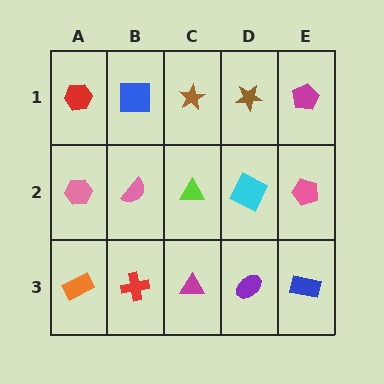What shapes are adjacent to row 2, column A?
A red hexagon (row 1, column A), an orange rectangle (row 3, column A), a pink semicircle (row 2, column B).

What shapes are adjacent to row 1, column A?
A pink hexagon (row 2, column A), a blue square (row 1, column B).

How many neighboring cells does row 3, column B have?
3.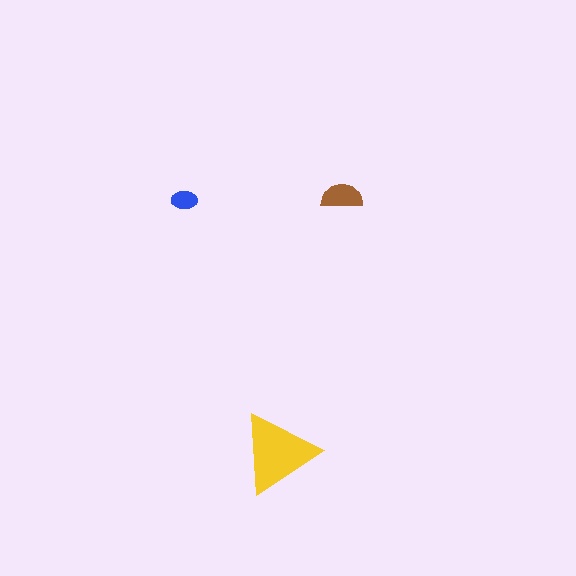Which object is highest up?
The brown semicircle is topmost.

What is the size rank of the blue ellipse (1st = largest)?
3rd.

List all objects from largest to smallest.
The yellow triangle, the brown semicircle, the blue ellipse.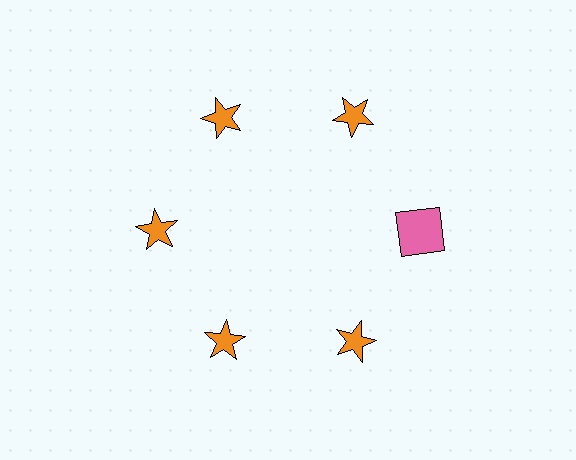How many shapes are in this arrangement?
There are 6 shapes arranged in a ring pattern.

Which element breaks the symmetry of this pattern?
The pink square at roughly the 3 o'clock position breaks the symmetry. All other shapes are orange stars.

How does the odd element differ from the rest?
It differs in both color (pink instead of orange) and shape (square instead of star).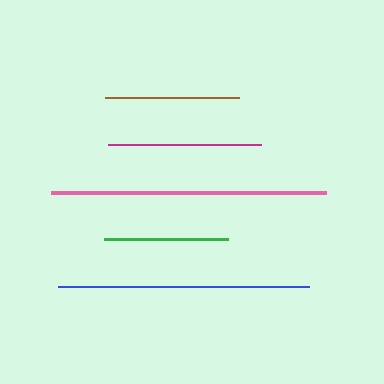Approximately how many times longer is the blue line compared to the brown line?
The blue line is approximately 1.9 times the length of the brown line.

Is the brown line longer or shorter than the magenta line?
The magenta line is longer than the brown line.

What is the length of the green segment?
The green segment is approximately 124 pixels long.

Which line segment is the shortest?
The green line is the shortest at approximately 124 pixels.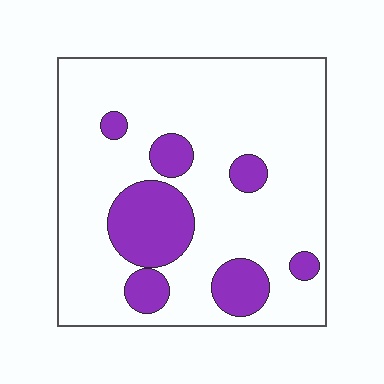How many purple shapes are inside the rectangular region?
7.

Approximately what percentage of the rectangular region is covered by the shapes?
Approximately 20%.